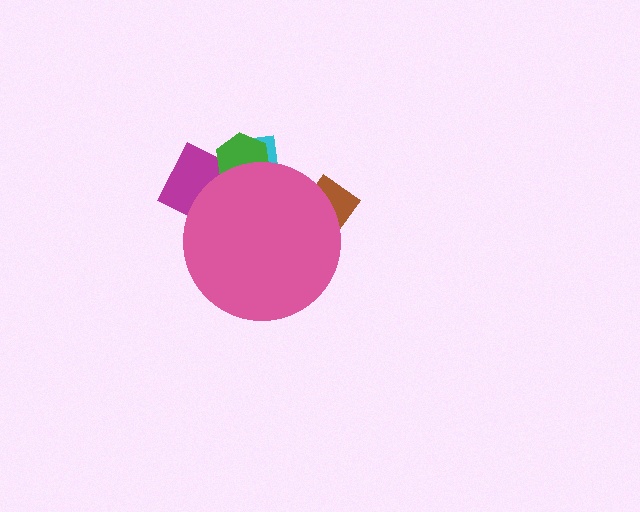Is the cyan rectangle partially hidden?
Yes, the cyan rectangle is partially hidden behind the pink circle.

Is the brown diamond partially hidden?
Yes, the brown diamond is partially hidden behind the pink circle.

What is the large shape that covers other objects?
A pink circle.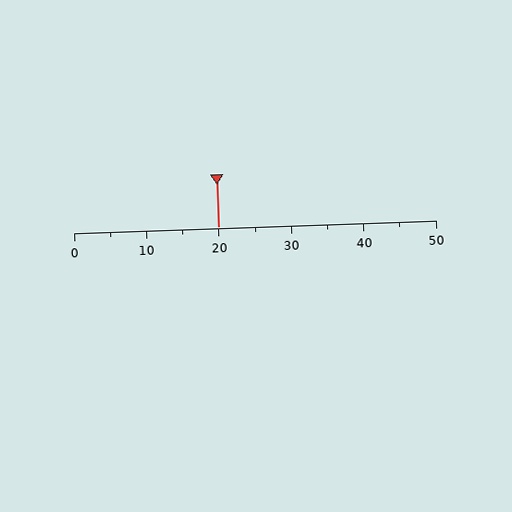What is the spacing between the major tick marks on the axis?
The major ticks are spaced 10 apart.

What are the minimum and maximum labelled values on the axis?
The axis runs from 0 to 50.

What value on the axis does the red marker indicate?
The marker indicates approximately 20.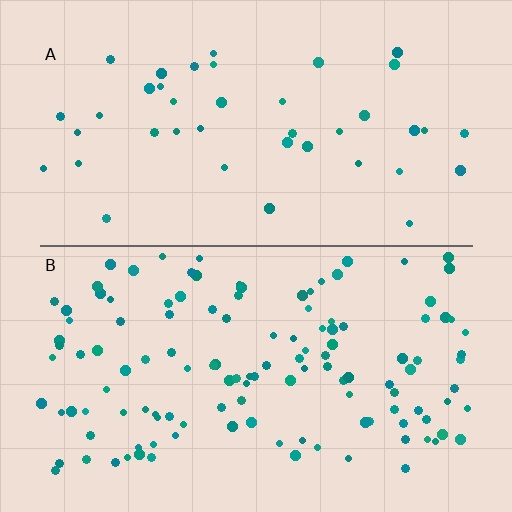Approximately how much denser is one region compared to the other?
Approximately 3.0× — region B over region A.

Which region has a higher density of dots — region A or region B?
B (the bottom).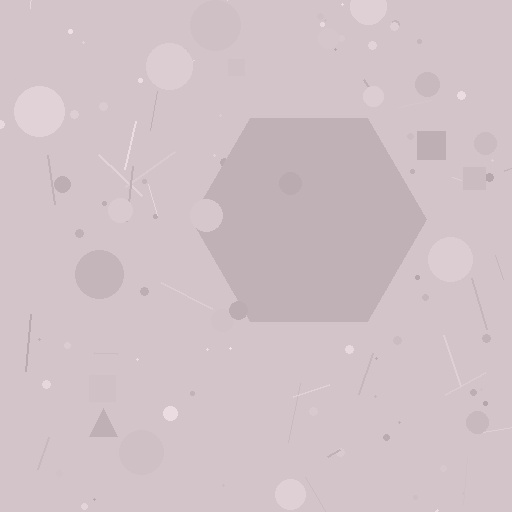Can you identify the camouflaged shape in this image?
The camouflaged shape is a hexagon.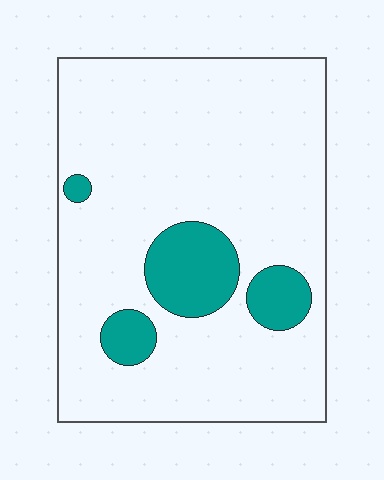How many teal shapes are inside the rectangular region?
4.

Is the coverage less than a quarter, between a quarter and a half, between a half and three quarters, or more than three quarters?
Less than a quarter.